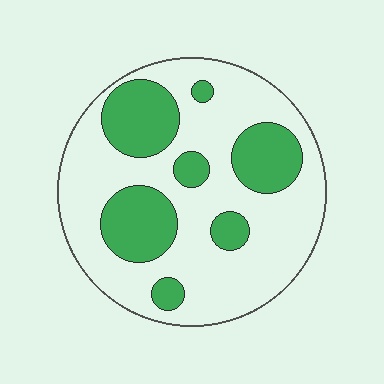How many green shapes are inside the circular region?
7.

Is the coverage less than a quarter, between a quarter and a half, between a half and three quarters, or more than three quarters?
Between a quarter and a half.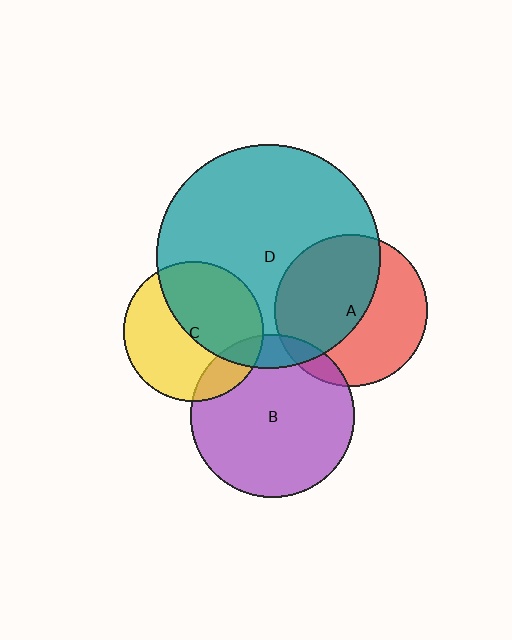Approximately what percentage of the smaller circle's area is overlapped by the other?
Approximately 15%.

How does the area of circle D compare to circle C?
Approximately 2.6 times.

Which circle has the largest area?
Circle D (teal).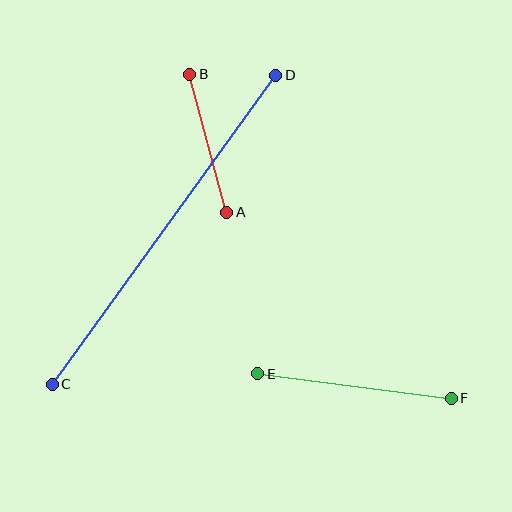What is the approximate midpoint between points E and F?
The midpoint is at approximately (354, 386) pixels.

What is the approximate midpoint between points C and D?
The midpoint is at approximately (164, 230) pixels.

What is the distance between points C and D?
The distance is approximately 381 pixels.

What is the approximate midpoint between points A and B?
The midpoint is at approximately (208, 143) pixels.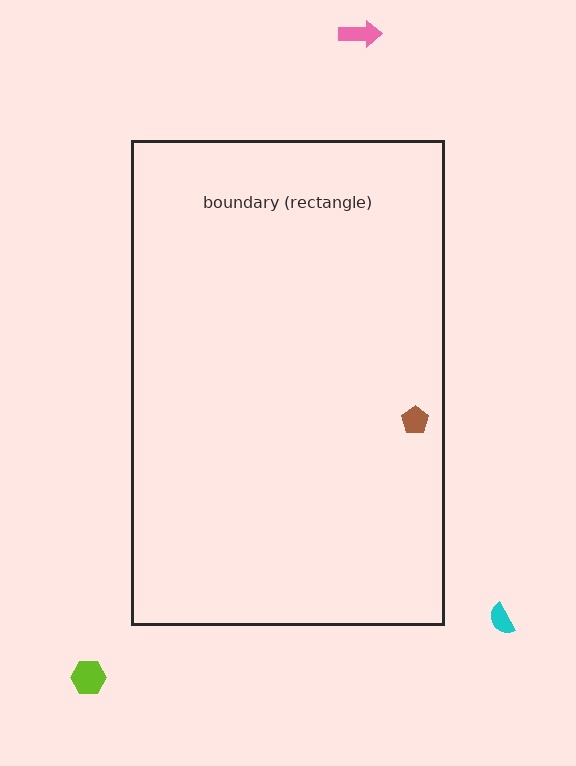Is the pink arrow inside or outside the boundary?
Outside.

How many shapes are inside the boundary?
1 inside, 3 outside.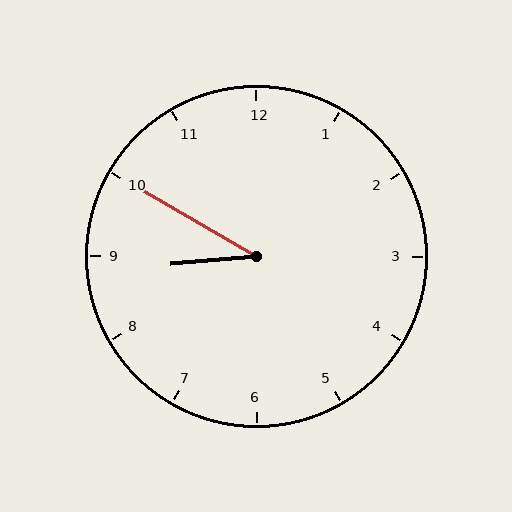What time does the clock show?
8:50.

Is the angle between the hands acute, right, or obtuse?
It is acute.